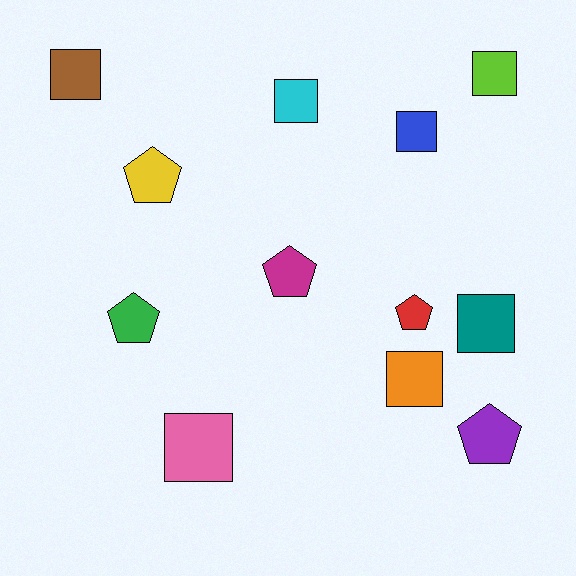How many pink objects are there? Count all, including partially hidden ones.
There is 1 pink object.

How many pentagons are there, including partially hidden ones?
There are 5 pentagons.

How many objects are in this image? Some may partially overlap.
There are 12 objects.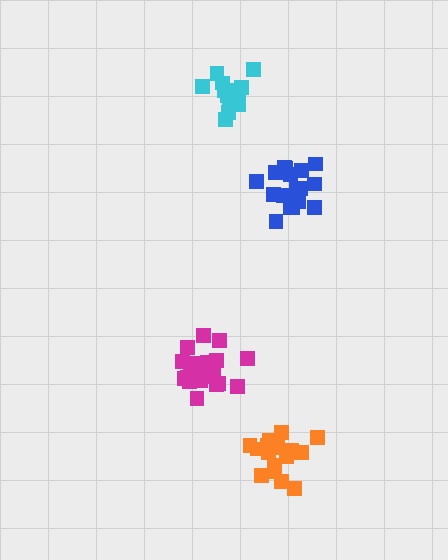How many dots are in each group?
Group 1: 21 dots, Group 2: 15 dots, Group 3: 20 dots, Group 4: 20 dots (76 total).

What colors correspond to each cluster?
The clusters are colored: magenta, cyan, orange, blue.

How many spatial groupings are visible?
There are 4 spatial groupings.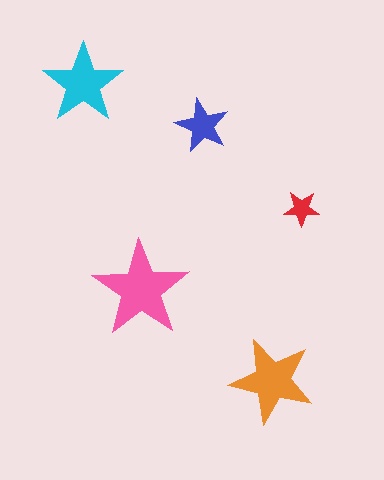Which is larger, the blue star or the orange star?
The orange one.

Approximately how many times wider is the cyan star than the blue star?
About 1.5 times wider.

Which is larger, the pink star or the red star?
The pink one.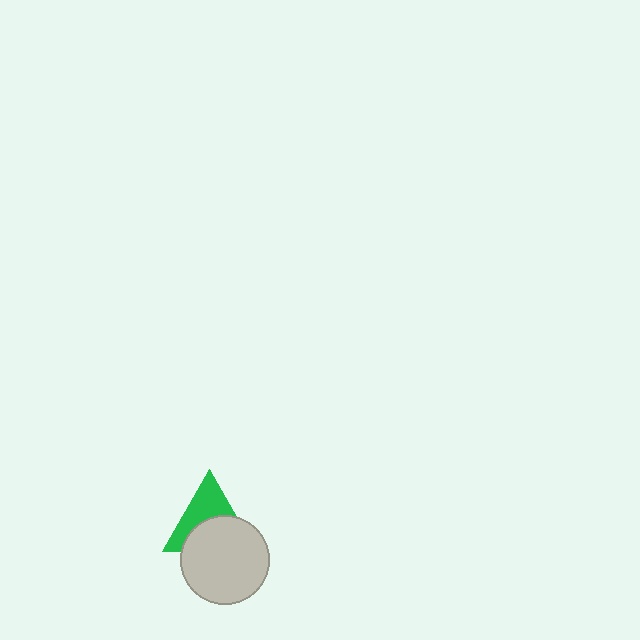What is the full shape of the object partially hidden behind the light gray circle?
The partially hidden object is a green triangle.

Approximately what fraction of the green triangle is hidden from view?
Roughly 50% of the green triangle is hidden behind the light gray circle.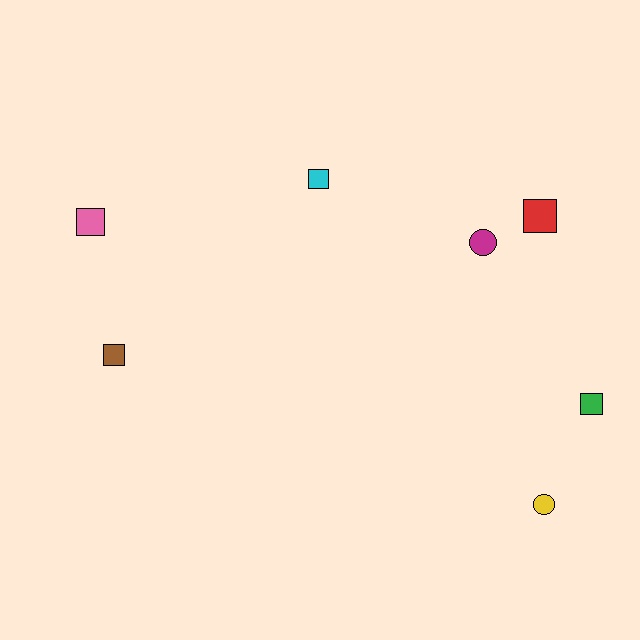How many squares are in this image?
There are 5 squares.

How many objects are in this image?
There are 7 objects.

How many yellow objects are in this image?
There is 1 yellow object.